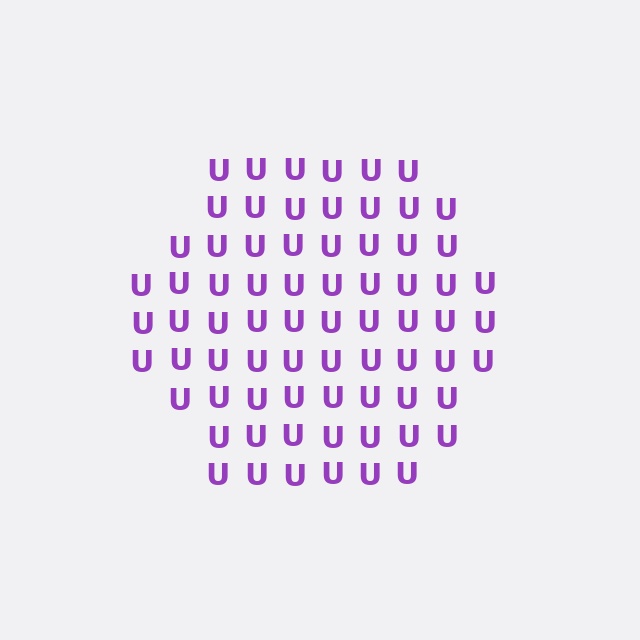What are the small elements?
The small elements are letter U's.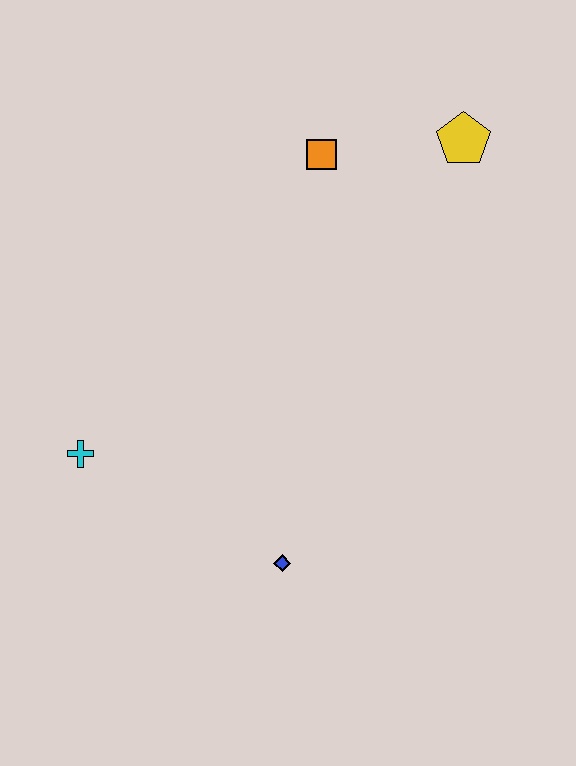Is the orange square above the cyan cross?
Yes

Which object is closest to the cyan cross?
The blue diamond is closest to the cyan cross.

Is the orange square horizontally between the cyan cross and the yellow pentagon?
Yes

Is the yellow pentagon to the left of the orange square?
No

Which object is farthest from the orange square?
The blue diamond is farthest from the orange square.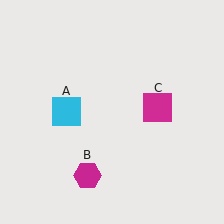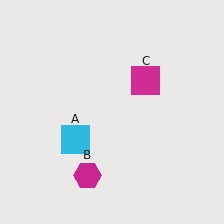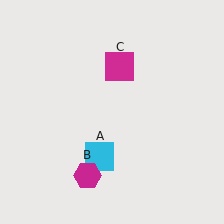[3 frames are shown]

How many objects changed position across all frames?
2 objects changed position: cyan square (object A), magenta square (object C).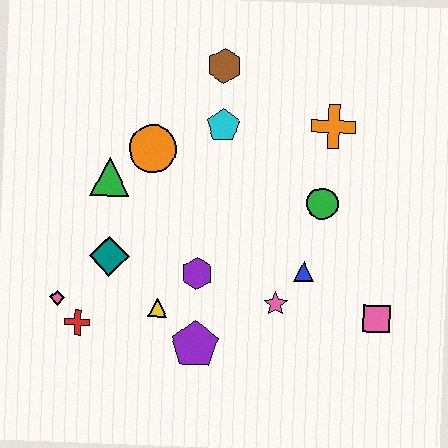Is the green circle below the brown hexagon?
Yes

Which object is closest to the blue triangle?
The pink star is closest to the blue triangle.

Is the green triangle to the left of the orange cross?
Yes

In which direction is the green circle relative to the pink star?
The green circle is above the pink star.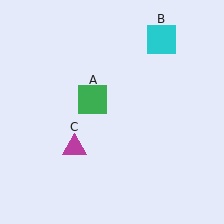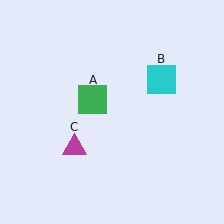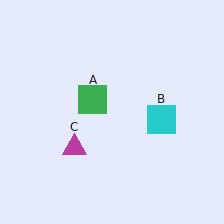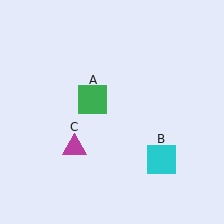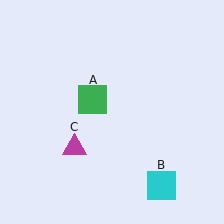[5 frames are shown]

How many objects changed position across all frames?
1 object changed position: cyan square (object B).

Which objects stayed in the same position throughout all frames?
Green square (object A) and magenta triangle (object C) remained stationary.